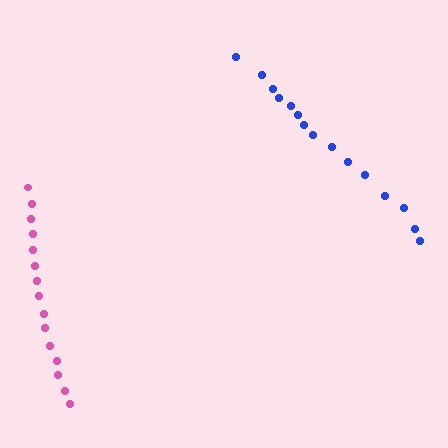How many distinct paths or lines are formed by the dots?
There are 2 distinct paths.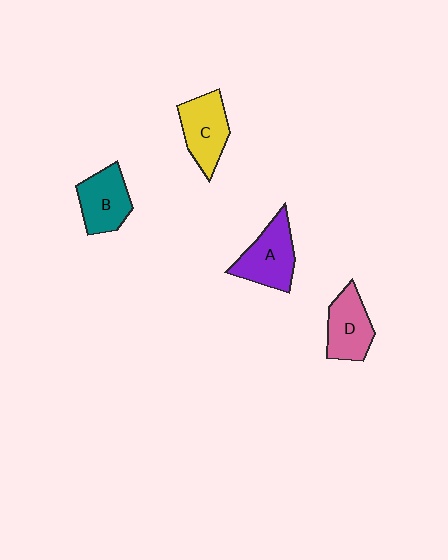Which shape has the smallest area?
Shape D (pink).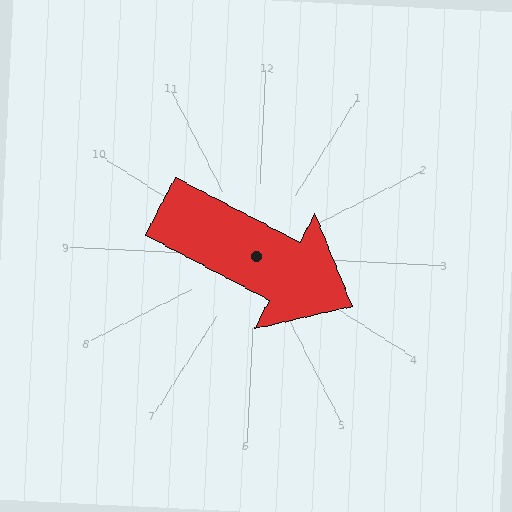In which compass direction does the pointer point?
Southeast.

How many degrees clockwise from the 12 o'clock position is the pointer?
Approximately 115 degrees.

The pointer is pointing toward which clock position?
Roughly 4 o'clock.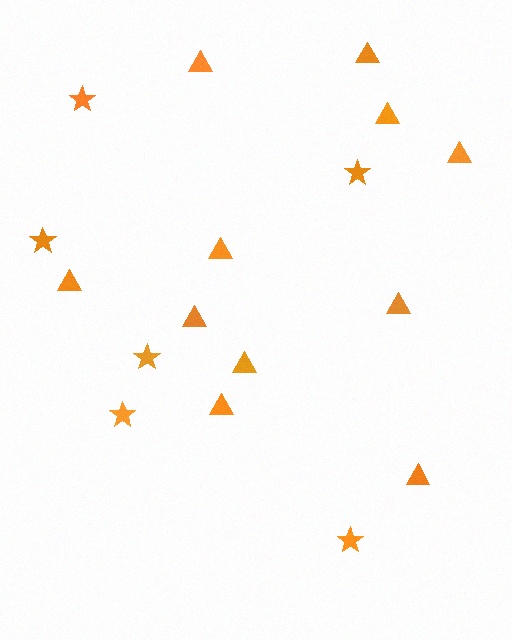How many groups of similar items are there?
There are 2 groups: one group of triangles (11) and one group of stars (6).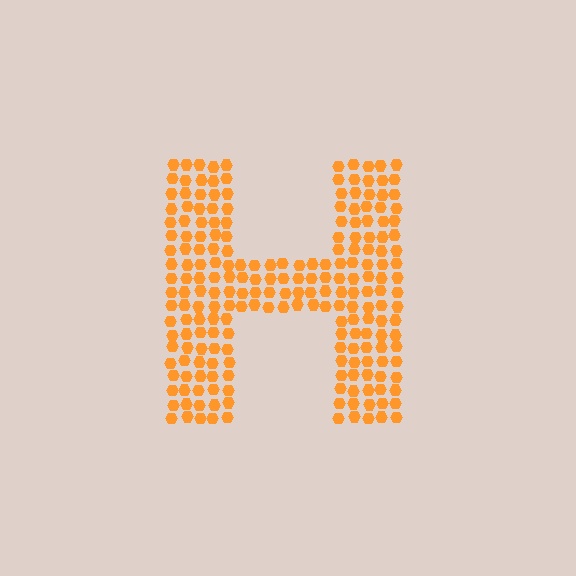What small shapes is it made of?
It is made of small hexagons.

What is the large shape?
The large shape is the letter H.